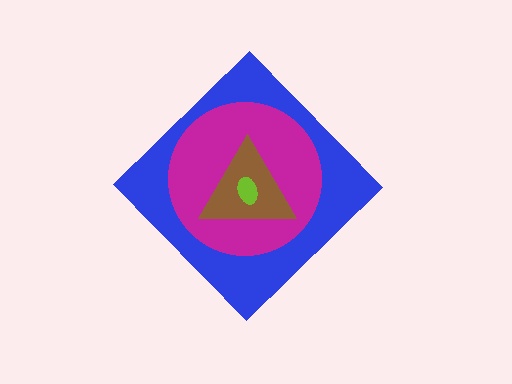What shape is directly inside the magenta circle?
The brown triangle.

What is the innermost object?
The lime ellipse.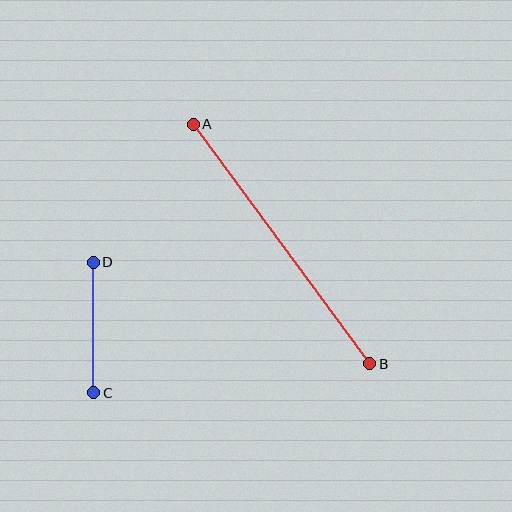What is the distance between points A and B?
The distance is approximately 298 pixels.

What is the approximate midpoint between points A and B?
The midpoint is at approximately (281, 244) pixels.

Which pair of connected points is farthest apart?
Points A and B are farthest apart.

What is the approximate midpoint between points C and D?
The midpoint is at approximately (93, 327) pixels.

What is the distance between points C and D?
The distance is approximately 130 pixels.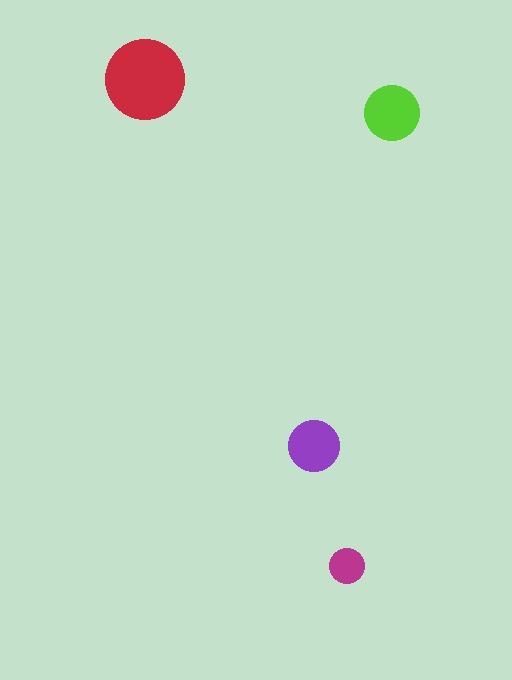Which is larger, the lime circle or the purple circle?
The lime one.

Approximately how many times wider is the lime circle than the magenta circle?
About 1.5 times wider.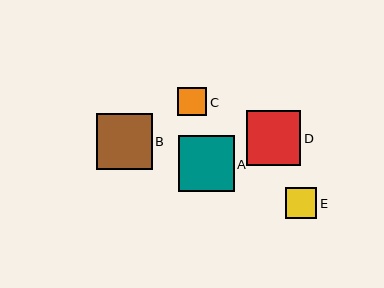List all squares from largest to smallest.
From largest to smallest: A, B, D, E, C.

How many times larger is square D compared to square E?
Square D is approximately 1.7 times the size of square E.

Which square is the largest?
Square A is the largest with a size of approximately 56 pixels.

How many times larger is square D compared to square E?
Square D is approximately 1.7 times the size of square E.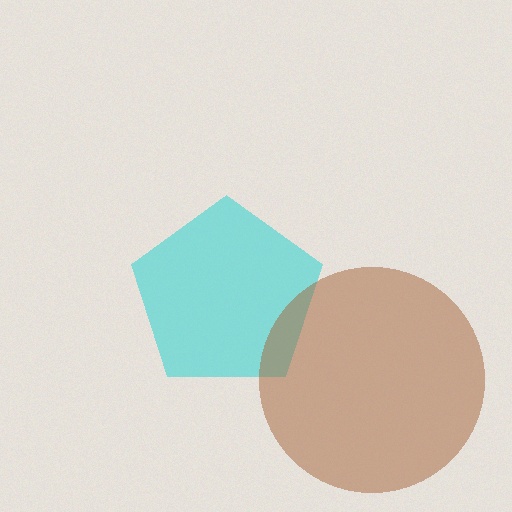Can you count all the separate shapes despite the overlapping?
Yes, there are 2 separate shapes.